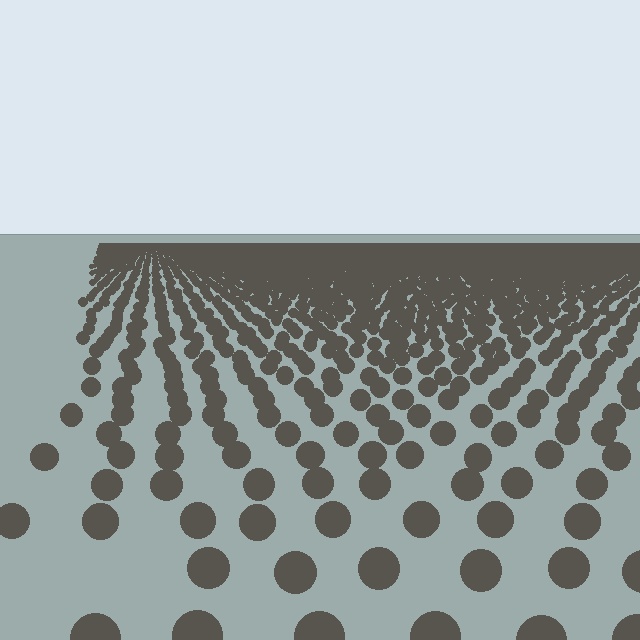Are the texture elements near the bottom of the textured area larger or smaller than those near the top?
Larger. Near the bottom, elements are closer to the viewer and appear at a bigger on-screen size.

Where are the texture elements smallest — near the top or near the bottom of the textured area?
Near the top.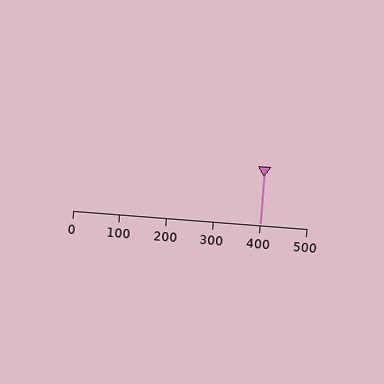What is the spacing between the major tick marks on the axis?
The major ticks are spaced 100 apart.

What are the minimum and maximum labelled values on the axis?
The axis runs from 0 to 500.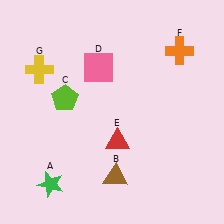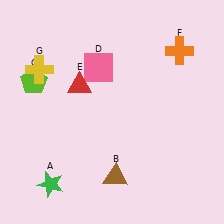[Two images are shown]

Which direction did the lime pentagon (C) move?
The lime pentagon (C) moved left.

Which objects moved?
The objects that moved are: the lime pentagon (C), the red triangle (E).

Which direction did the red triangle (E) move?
The red triangle (E) moved up.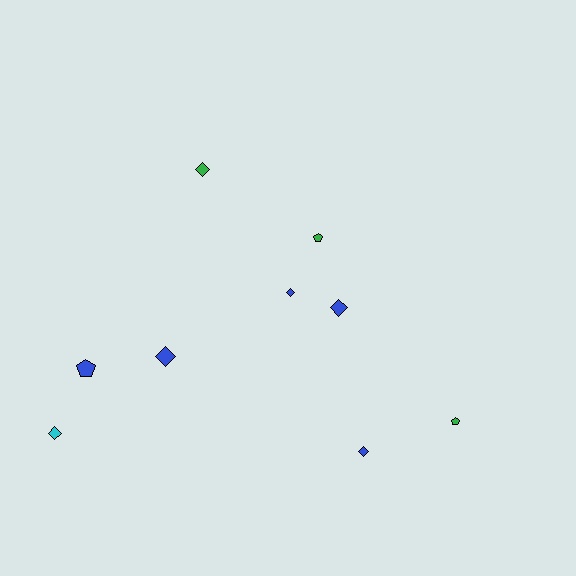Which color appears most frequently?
Blue, with 5 objects.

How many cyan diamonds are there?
There is 1 cyan diamond.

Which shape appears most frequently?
Diamond, with 6 objects.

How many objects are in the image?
There are 9 objects.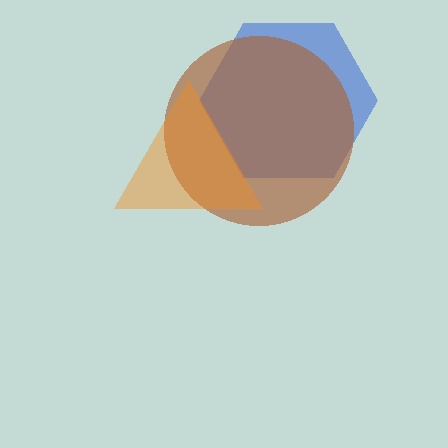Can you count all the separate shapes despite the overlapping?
Yes, there are 3 separate shapes.